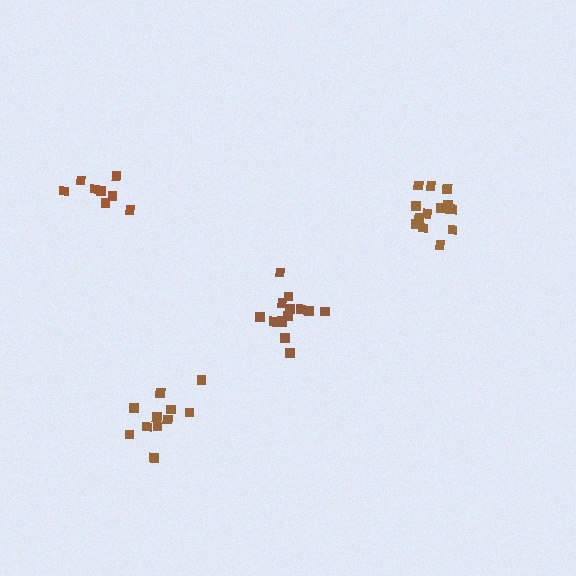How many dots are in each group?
Group 1: 11 dots, Group 2: 8 dots, Group 3: 14 dots, Group 4: 14 dots (47 total).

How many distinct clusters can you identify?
There are 4 distinct clusters.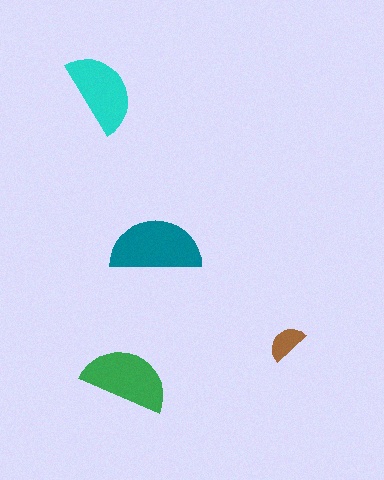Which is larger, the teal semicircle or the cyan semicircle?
The teal one.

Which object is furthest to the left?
The cyan semicircle is leftmost.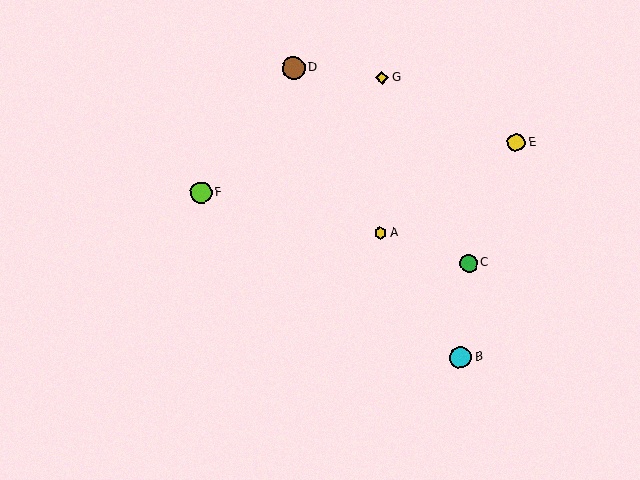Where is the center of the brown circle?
The center of the brown circle is at (293, 68).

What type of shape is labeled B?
Shape B is a cyan circle.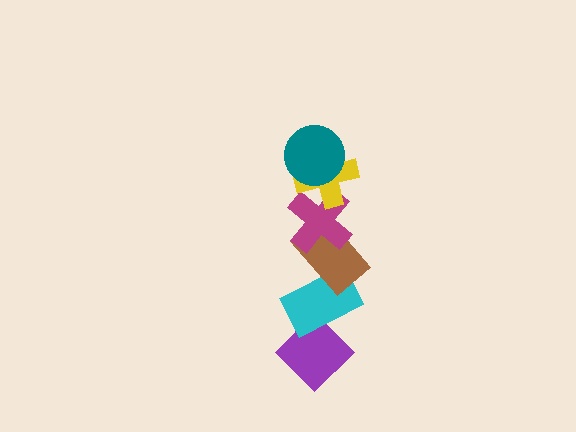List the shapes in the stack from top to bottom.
From top to bottom: the teal circle, the yellow cross, the magenta cross, the brown rectangle, the cyan rectangle, the purple diamond.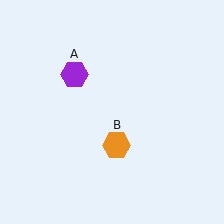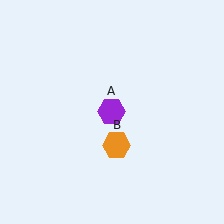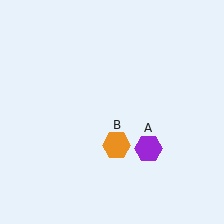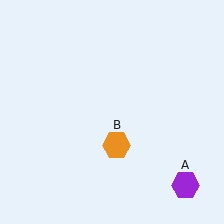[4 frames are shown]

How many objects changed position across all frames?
1 object changed position: purple hexagon (object A).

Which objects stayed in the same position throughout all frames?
Orange hexagon (object B) remained stationary.